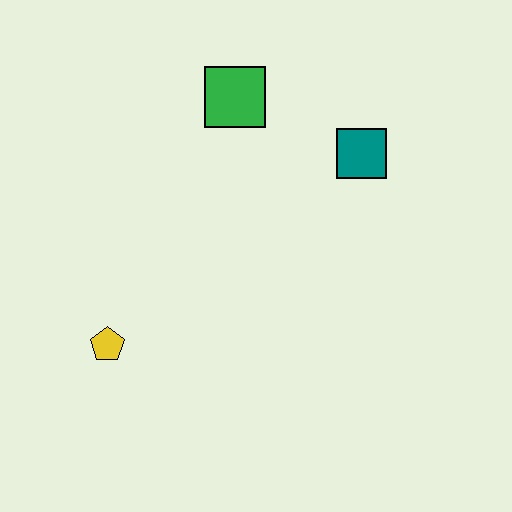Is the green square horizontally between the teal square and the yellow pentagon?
Yes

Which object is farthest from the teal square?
The yellow pentagon is farthest from the teal square.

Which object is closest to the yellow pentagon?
The green square is closest to the yellow pentagon.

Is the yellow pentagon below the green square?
Yes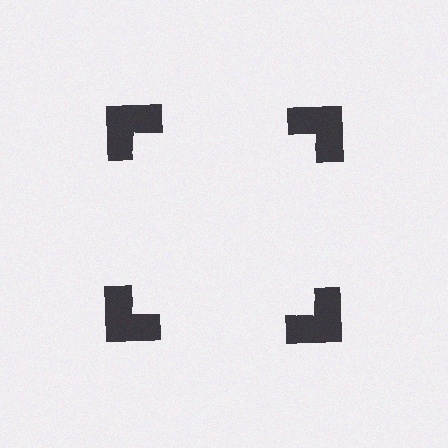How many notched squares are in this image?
There are 4 — one at each vertex of the illusory square.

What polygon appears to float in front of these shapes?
An illusory square — its edges are inferred from the aligned wedge cuts in the notched squares, not physically drawn.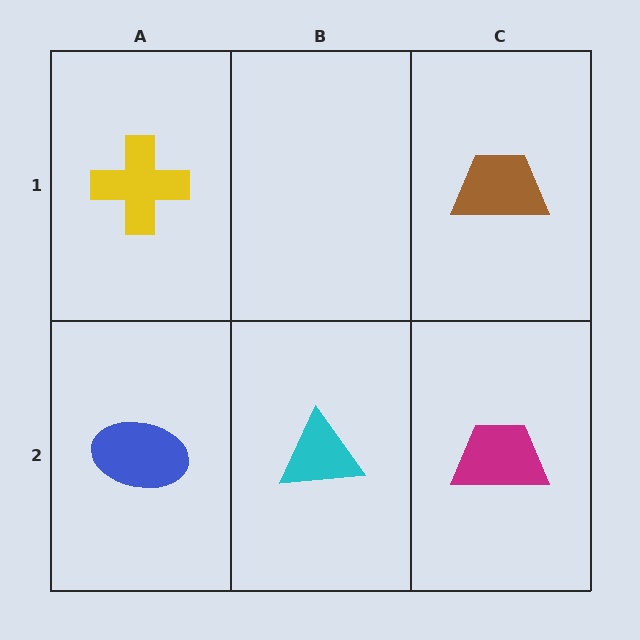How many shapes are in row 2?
3 shapes.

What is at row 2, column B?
A cyan triangle.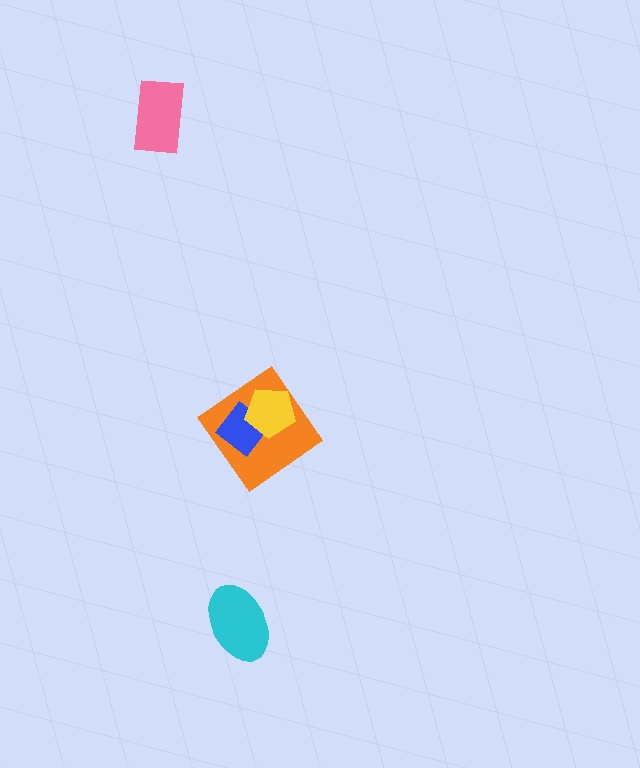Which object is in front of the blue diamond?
The yellow pentagon is in front of the blue diamond.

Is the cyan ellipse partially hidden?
No, no other shape covers it.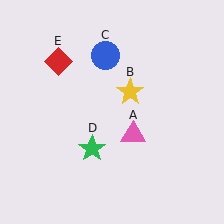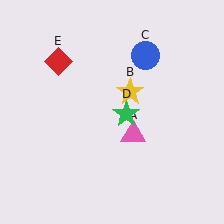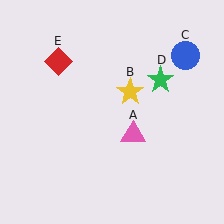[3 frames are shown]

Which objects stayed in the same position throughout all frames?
Pink triangle (object A) and yellow star (object B) and red diamond (object E) remained stationary.